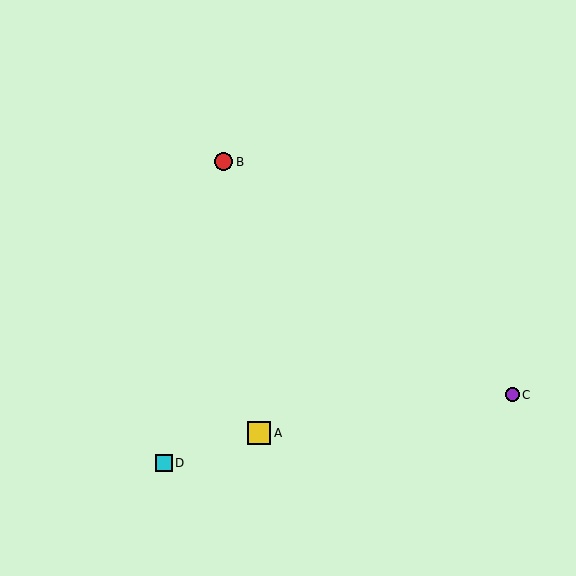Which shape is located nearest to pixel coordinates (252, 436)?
The yellow square (labeled A) at (259, 433) is nearest to that location.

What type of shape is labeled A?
Shape A is a yellow square.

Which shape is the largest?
The yellow square (labeled A) is the largest.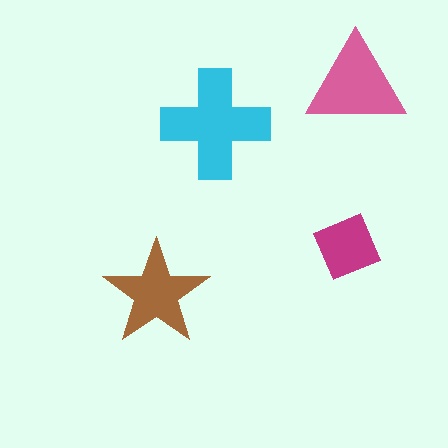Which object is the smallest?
The magenta diamond.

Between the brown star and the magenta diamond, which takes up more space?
The brown star.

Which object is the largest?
The cyan cross.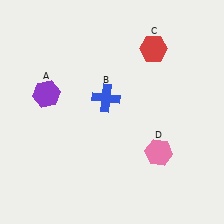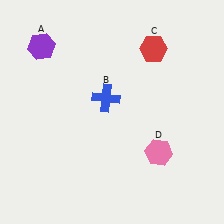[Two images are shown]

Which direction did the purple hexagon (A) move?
The purple hexagon (A) moved up.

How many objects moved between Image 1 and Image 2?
1 object moved between the two images.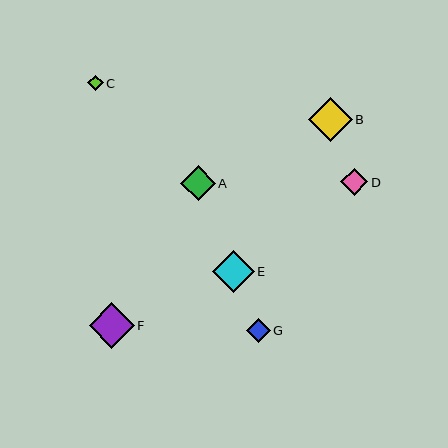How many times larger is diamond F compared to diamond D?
Diamond F is approximately 1.7 times the size of diamond D.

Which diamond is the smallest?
Diamond C is the smallest with a size of approximately 15 pixels.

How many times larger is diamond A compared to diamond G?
Diamond A is approximately 1.5 times the size of diamond G.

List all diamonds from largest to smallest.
From largest to smallest: F, B, E, A, D, G, C.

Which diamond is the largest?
Diamond F is the largest with a size of approximately 45 pixels.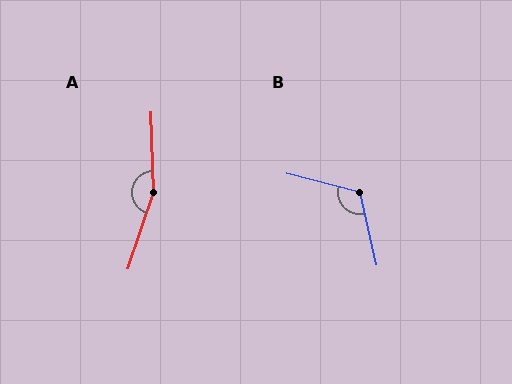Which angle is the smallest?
B, at approximately 117 degrees.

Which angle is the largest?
A, at approximately 160 degrees.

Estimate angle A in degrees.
Approximately 160 degrees.